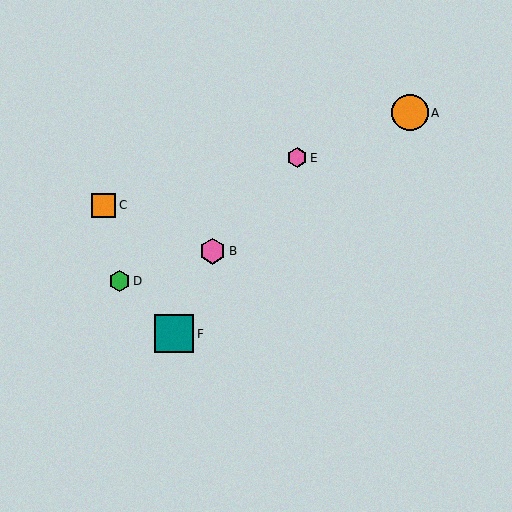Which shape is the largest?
The teal square (labeled F) is the largest.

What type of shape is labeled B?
Shape B is a pink hexagon.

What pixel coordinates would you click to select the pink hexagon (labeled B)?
Click at (213, 251) to select the pink hexagon B.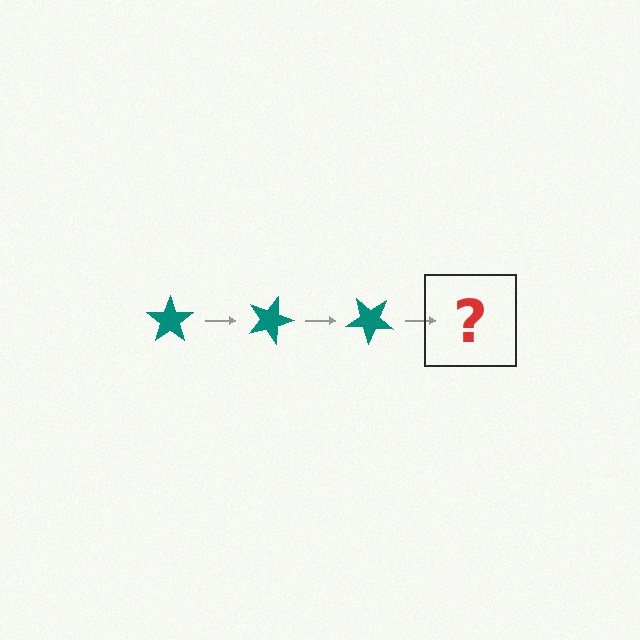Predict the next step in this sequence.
The next step is a teal star rotated 60 degrees.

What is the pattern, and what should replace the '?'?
The pattern is that the star rotates 20 degrees each step. The '?' should be a teal star rotated 60 degrees.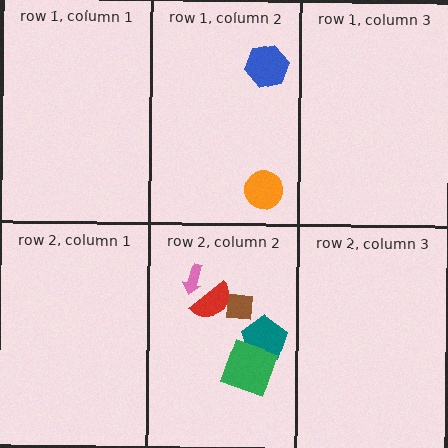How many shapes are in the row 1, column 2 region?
2.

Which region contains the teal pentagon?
The row 2, column 2 region.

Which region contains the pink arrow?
The row 2, column 2 region.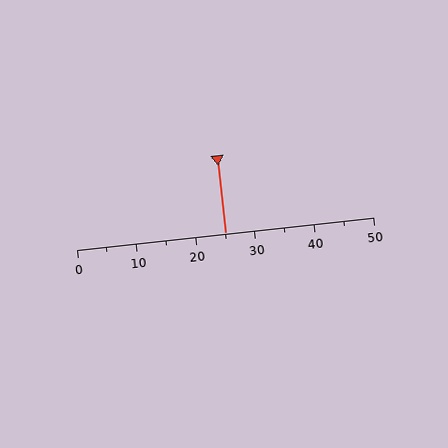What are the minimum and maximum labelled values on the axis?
The axis runs from 0 to 50.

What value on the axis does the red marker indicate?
The marker indicates approximately 25.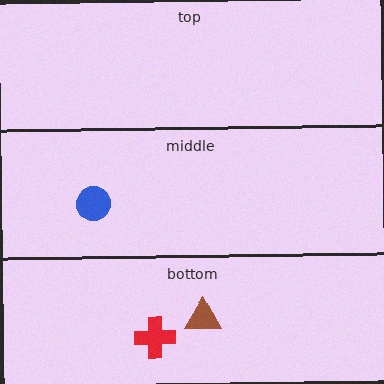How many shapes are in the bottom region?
2.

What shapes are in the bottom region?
The brown triangle, the red cross.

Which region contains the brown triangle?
The bottom region.